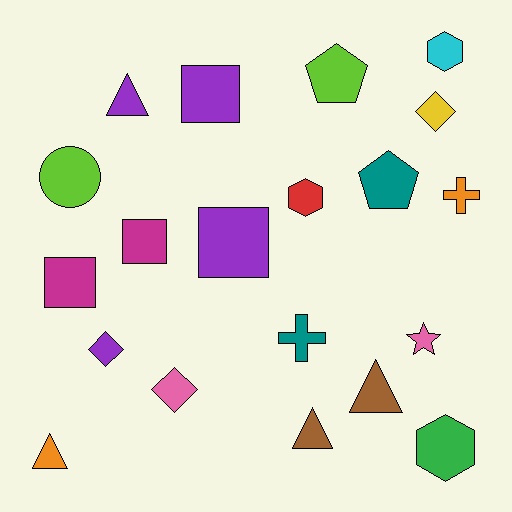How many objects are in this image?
There are 20 objects.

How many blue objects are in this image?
There are no blue objects.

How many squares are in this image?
There are 4 squares.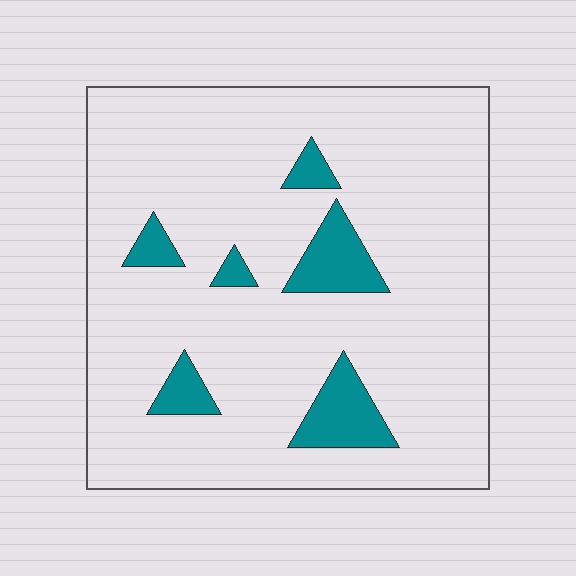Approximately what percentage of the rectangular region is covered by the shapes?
Approximately 10%.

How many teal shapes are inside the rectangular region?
6.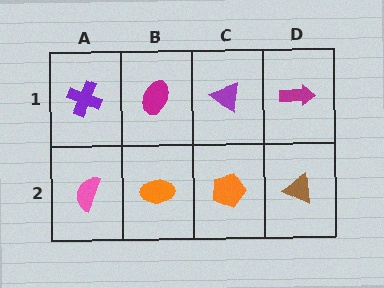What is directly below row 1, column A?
A pink semicircle.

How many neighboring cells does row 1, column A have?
2.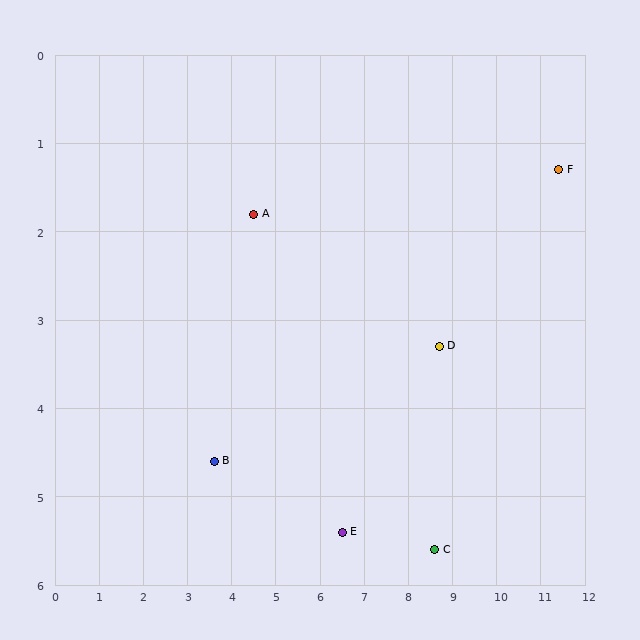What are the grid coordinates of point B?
Point B is at approximately (3.6, 4.6).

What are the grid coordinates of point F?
Point F is at approximately (11.4, 1.3).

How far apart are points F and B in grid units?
Points F and B are about 8.5 grid units apart.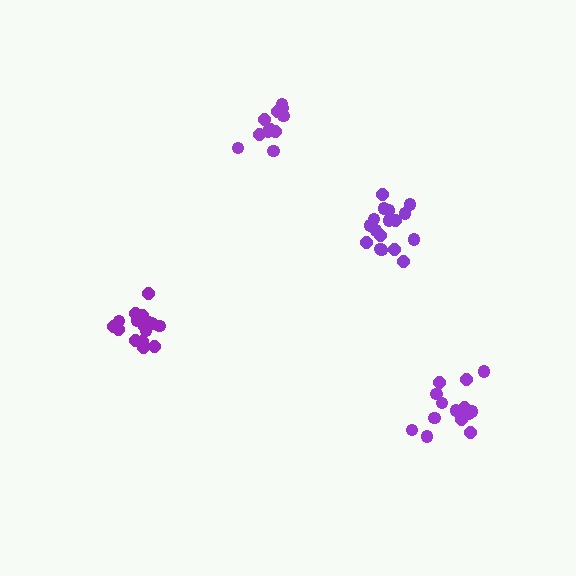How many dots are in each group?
Group 1: 17 dots, Group 2: 16 dots, Group 3: 15 dots, Group 4: 11 dots (59 total).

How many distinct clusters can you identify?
There are 4 distinct clusters.